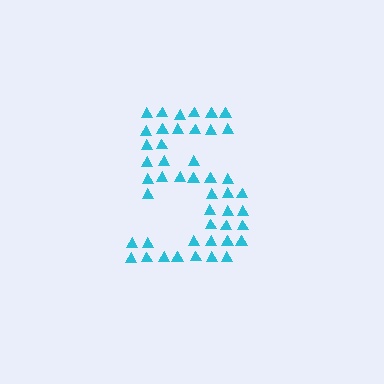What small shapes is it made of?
It is made of small triangles.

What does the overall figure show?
The overall figure shows the digit 5.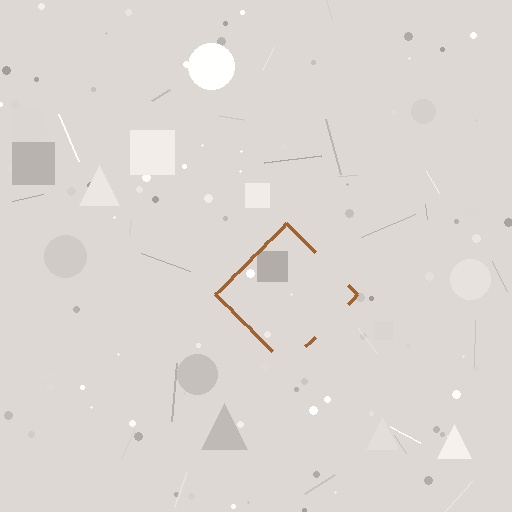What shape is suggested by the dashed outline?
The dashed outline suggests a diamond.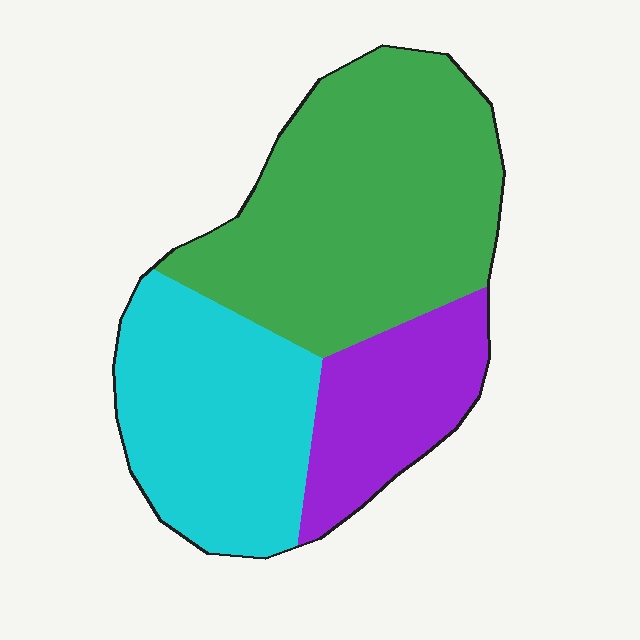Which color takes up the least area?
Purple, at roughly 20%.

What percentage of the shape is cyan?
Cyan covers 32% of the shape.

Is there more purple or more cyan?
Cyan.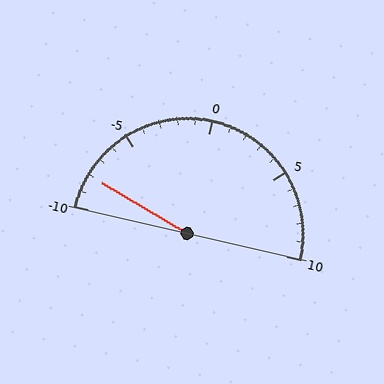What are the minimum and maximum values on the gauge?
The gauge ranges from -10 to 10.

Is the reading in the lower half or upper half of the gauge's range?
The reading is in the lower half of the range (-10 to 10).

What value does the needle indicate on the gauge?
The needle indicates approximately -8.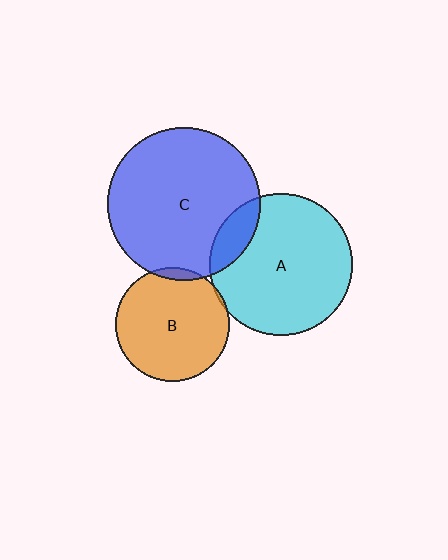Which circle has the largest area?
Circle C (blue).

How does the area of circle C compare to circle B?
Approximately 1.8 times.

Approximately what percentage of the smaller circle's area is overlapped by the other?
Approximately 5%.